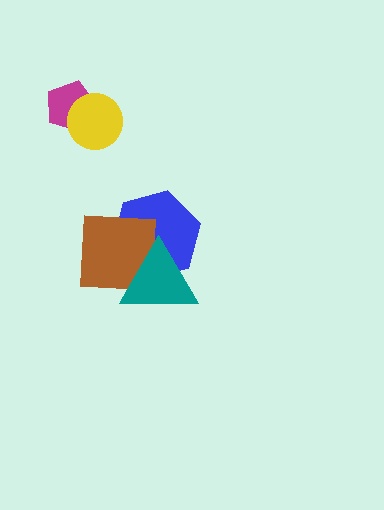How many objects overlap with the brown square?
2 objects overlap with the brown square.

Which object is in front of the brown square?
The teal triangle is in front of the brown square.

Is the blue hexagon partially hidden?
Yes, it is partially covered by another shape.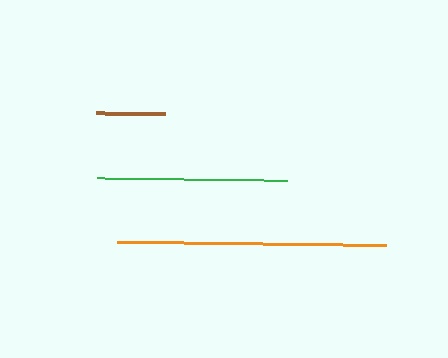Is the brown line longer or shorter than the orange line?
The orange line is longer than the brown line.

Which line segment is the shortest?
The brown line is the shortest at approximately 69 pixels.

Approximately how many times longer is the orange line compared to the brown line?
The orange line is approximately 3.9 times the length of the brown line.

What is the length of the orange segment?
The orange segment is approximately 268 pixels long.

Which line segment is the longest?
The orange line is the longest at approximately 268 pixels.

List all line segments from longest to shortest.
From longest to shortest: orange, green, brown.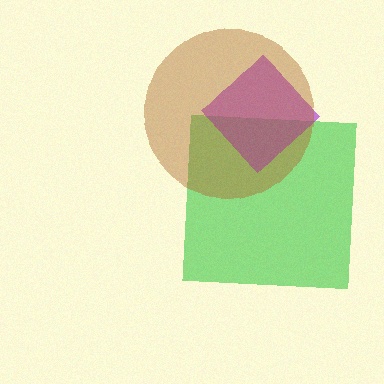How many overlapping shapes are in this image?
There are 3 overlapping shapes in the image.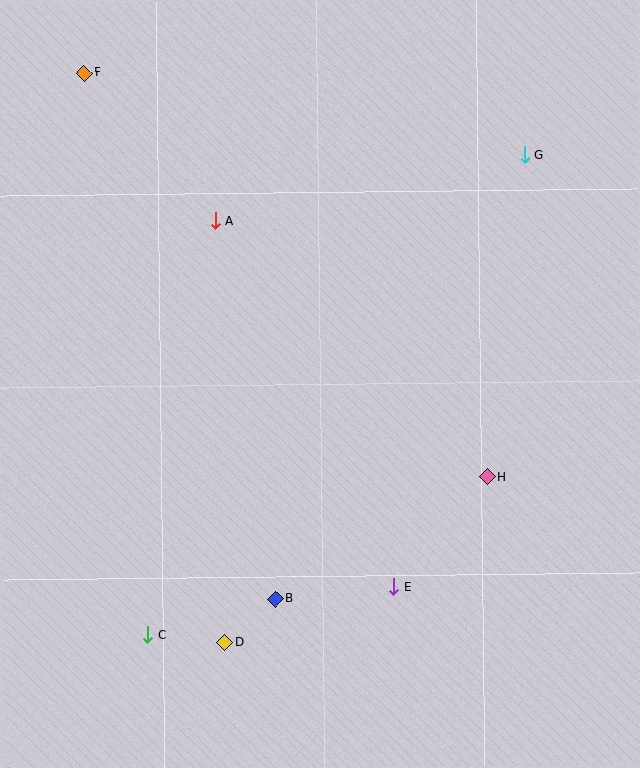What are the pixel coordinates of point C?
Point C is at (148, 634).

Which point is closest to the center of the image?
Point H at (487, 477) is closest to the center.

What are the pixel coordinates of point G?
Point G is at (525, 154).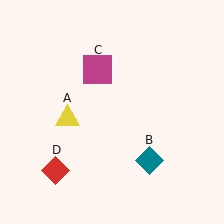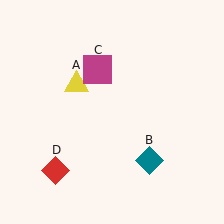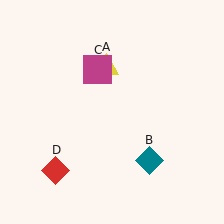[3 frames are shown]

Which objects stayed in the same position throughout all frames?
Teal diamond (object B) and magenta square (object C) and red diamond (object D) remained stationary.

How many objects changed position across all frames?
1 object changed position: yellow triangle (object A).